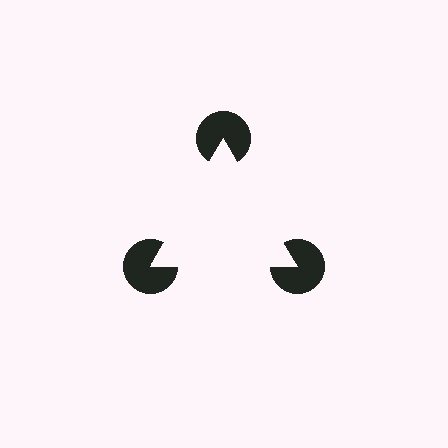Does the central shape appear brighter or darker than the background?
It typically appears slightly brighter than the background, even though no actual brightness change is drawn.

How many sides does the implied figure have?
3 sides.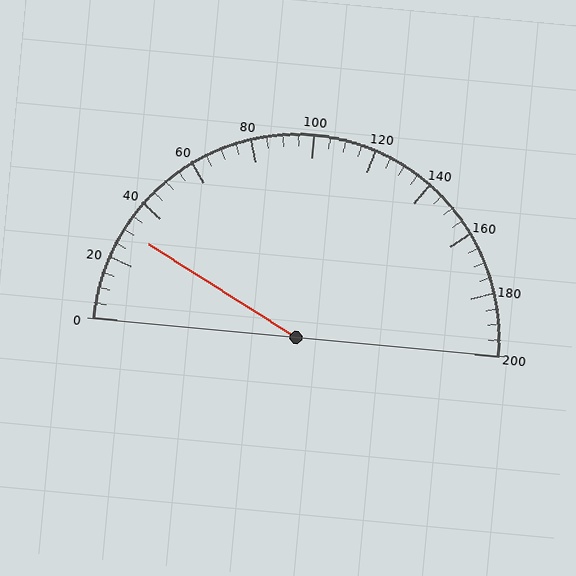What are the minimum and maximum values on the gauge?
The gauge ranges from 0 to 200.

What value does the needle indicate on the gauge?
The needle indicates approximately 30.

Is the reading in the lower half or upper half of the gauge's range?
The reading is in the lower half of the range (0 to 200).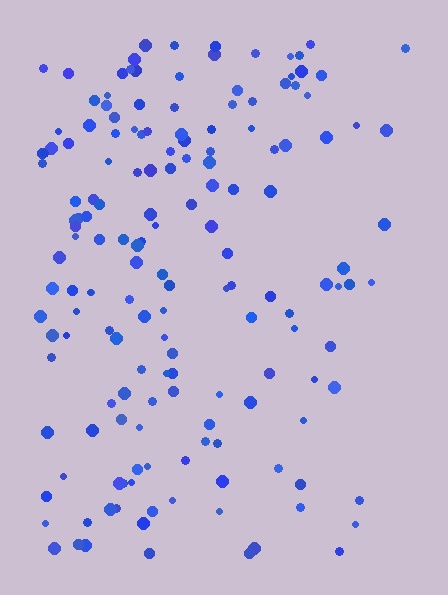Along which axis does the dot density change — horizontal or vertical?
Horizontal.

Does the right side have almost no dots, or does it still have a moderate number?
Still a moderate number, just noticeably fewer than the left.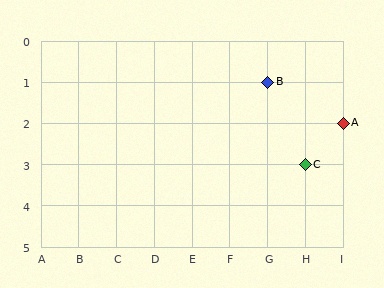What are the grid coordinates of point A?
Point A is at grid coordinates (I, 2).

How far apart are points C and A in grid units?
Points C and A are 1 column and 1 row apart (about 1.4 grid units diagonally).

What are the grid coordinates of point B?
Point B is at grid coordinates (G, 1).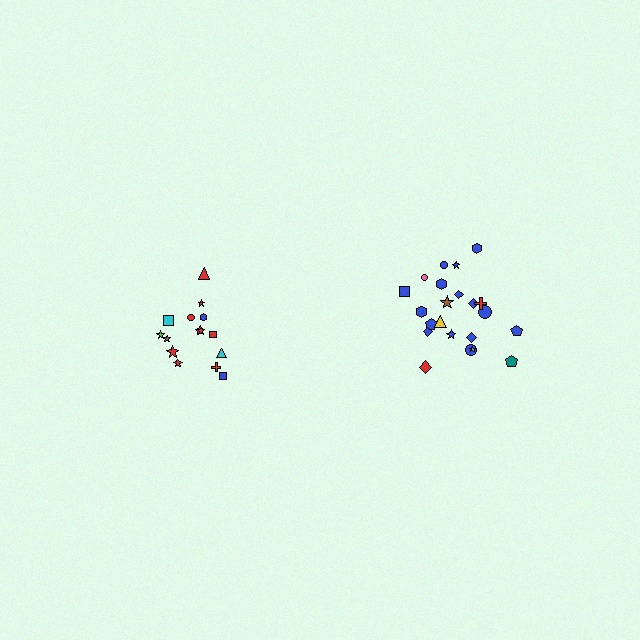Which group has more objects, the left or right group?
The right group.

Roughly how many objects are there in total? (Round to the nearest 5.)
Roughly 35 objects in total.